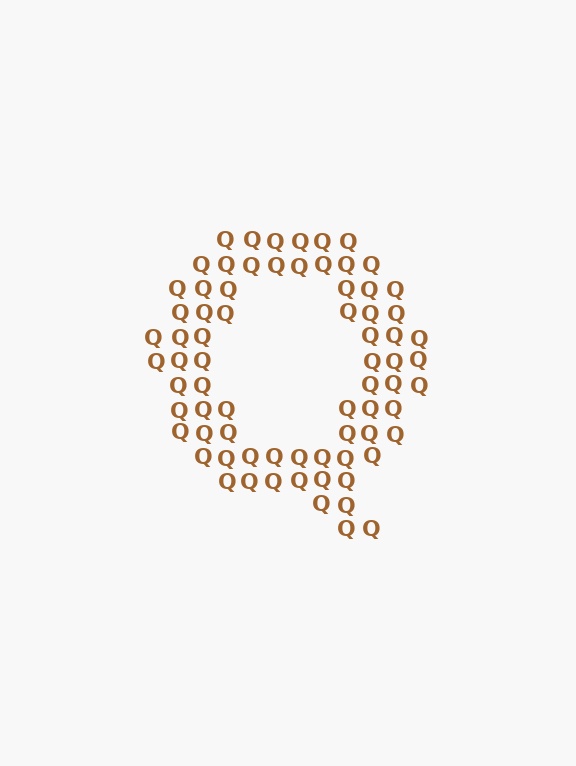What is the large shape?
The large shape is the letter Q.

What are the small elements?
The small elements are letter Q's.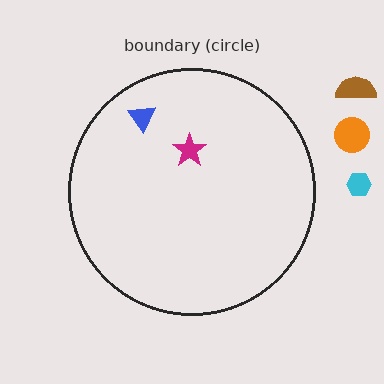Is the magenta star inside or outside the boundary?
Inside.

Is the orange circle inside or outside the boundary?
Outside.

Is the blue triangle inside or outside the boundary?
Inside.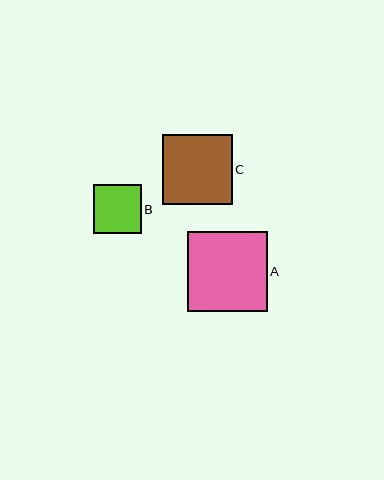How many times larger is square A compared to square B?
Square A is approximately 1.7 times the size of square B.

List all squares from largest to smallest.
From largest to smallest: A, C, B.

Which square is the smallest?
Square B is the smallest with a size of approximately 48 pixels.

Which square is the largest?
Square A is the largest with a size of approximately 80 pixels.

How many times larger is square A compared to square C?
Square A is approximately 1.1 times the size of square C.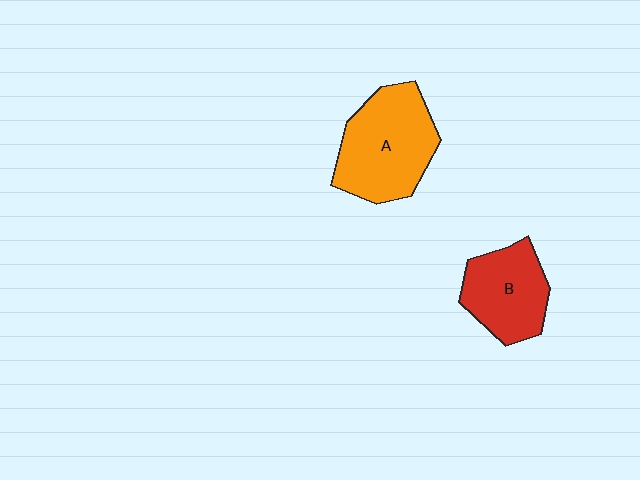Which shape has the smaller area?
Shape B (red).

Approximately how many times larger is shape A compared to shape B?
Approximately 1.3 times.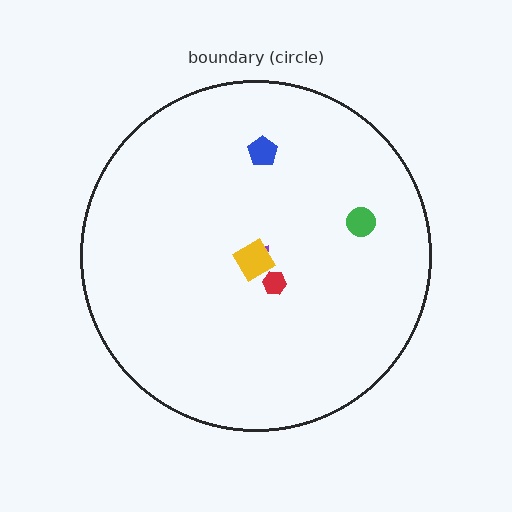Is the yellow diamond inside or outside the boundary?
Inside.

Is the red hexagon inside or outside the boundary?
Inside.